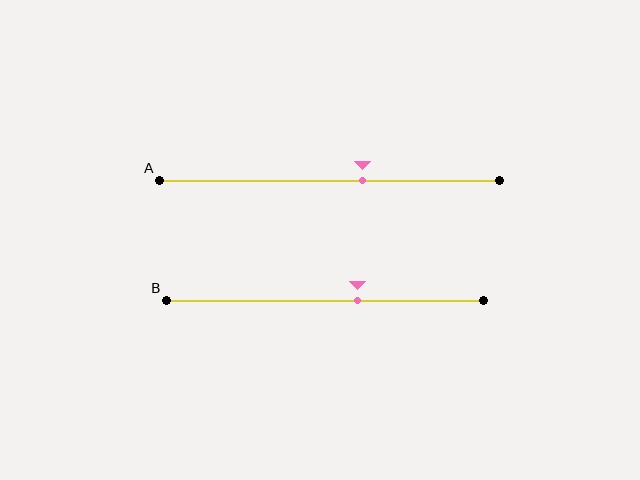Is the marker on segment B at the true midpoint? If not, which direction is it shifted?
No, the marker on segment B is shifted to the right by about 10% of the segment length.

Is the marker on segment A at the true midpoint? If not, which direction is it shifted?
No, the marker on segment A is shifted to the right by about 10% of the segment length.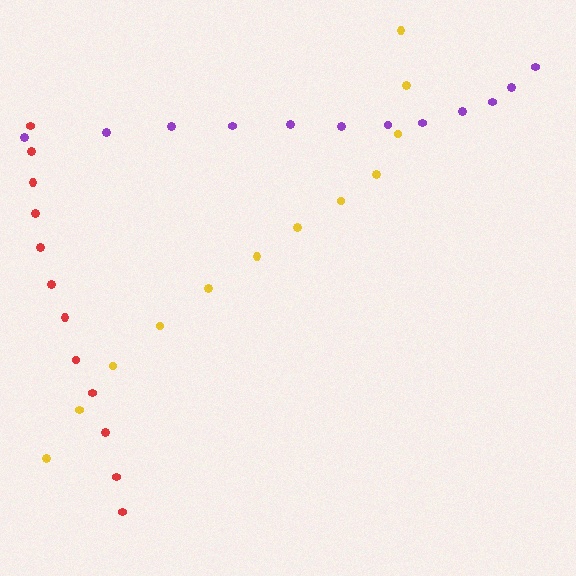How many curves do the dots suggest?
There are 3 distinct paths.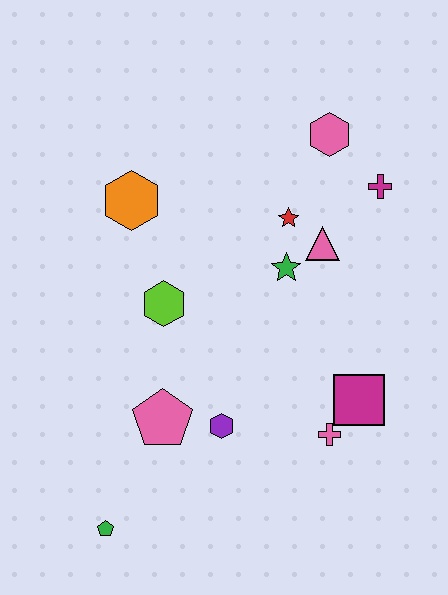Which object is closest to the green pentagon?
The pink pentagon is closest to the green pentagon.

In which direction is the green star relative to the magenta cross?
The green star is to the left of the magenta cross.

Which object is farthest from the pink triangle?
The green pentagon is farthest from the pink triangle.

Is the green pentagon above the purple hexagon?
No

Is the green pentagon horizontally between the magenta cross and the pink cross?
No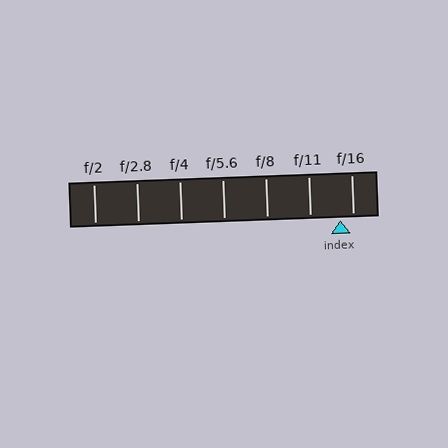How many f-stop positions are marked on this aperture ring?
There are 7 f-stop positions marked.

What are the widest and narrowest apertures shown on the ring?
The widest aperture shown is f/2 and the narrowest is f/16.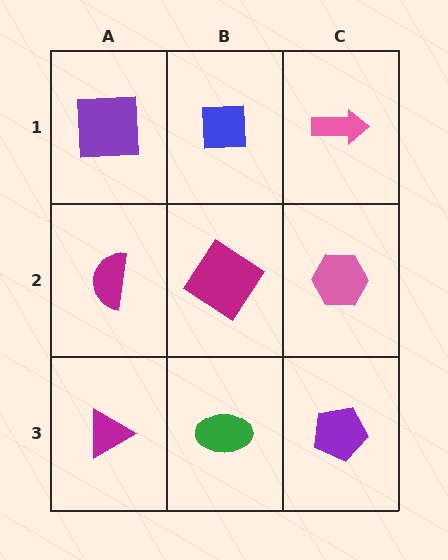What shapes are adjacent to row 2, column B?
A blue square (row 1, column B), a green ellipse (row 3, column B), a magenta semicircle (row 2, column A), a pink hexagon (row 2, column C).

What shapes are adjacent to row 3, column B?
A magenta diamond (row 2, column B), a magenta triangle (row 3, column A), a purple pentagon (row 3, column C).